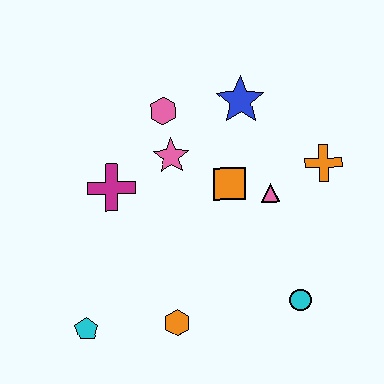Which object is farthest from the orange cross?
The cyan pentagon is farthest from the orange cross.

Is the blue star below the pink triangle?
No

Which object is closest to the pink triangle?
The orange square is closest to the pink triangle.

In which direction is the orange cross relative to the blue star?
The orange cross is to the right of the blue star.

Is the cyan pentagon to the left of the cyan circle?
Yes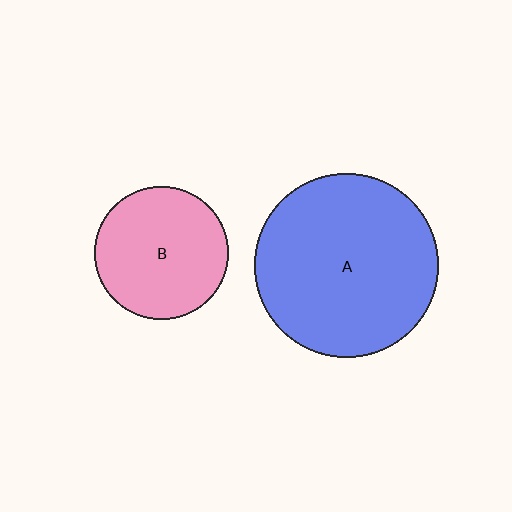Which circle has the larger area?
Circle A (blue).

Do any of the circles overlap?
No, none of the circles overlap.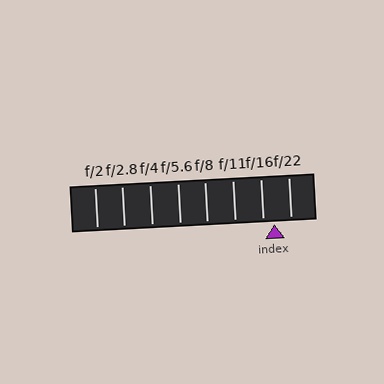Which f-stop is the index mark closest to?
The index mark is closest to f/16.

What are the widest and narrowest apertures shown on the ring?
The widest aperture shown is f/2 and the narrowest is f/22.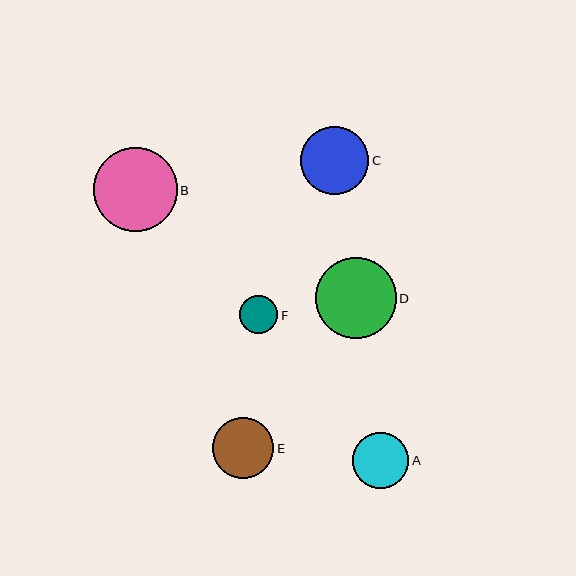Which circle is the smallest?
Circle F is the smallest with a size of approximately 38 pixels.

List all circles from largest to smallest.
From largest to smallest: B, D, C, E, A, F.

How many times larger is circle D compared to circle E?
Circle D is approximately 1.3 times the size of circle E.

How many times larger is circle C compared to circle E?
Circle C is approximately 1.1 times the size of circle E.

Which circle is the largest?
Circle B is the largest with a size of approximately 84 pixels.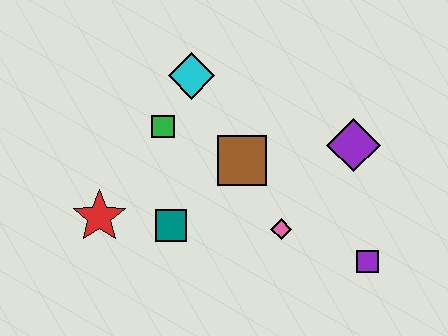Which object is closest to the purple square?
The pink diamond is closest to the purple square.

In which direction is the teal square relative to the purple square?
The teal square is to the left of the purple square.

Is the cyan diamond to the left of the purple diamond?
Yes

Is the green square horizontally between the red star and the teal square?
Yes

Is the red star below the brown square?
Yes